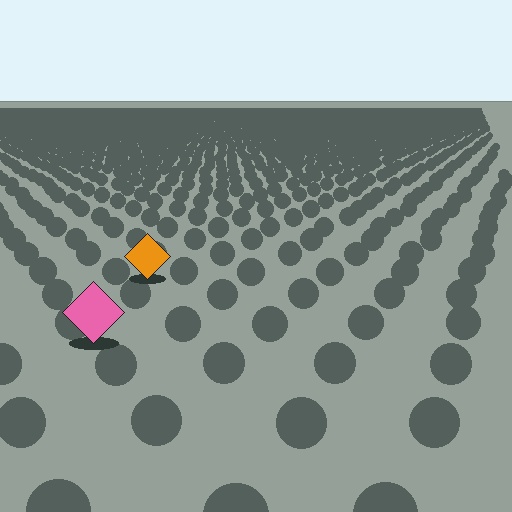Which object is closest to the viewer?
The pink diamond is closest. The texture marks near it are larger and more spread out.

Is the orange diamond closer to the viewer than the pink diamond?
No. The pink diamond is closer — you can tell from the texture gradient: the ground texture is coarser near it.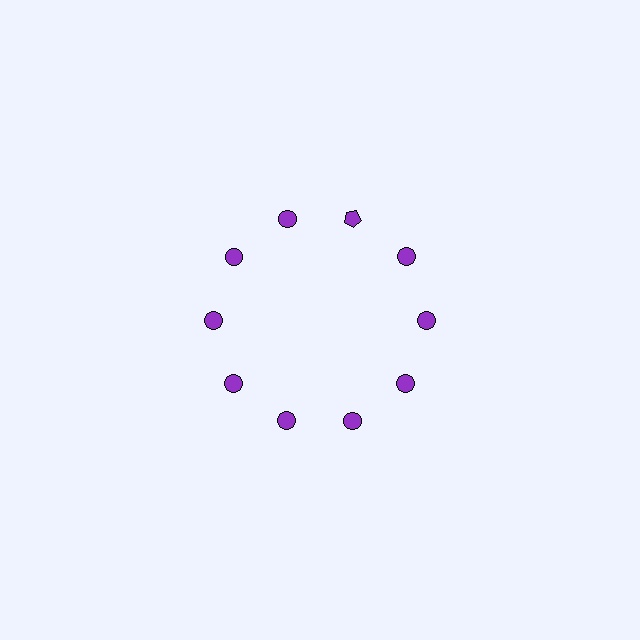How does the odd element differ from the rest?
It has a different shape: pentagon instead of circle.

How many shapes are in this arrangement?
There are 10 shapes arranged in a ring pattern.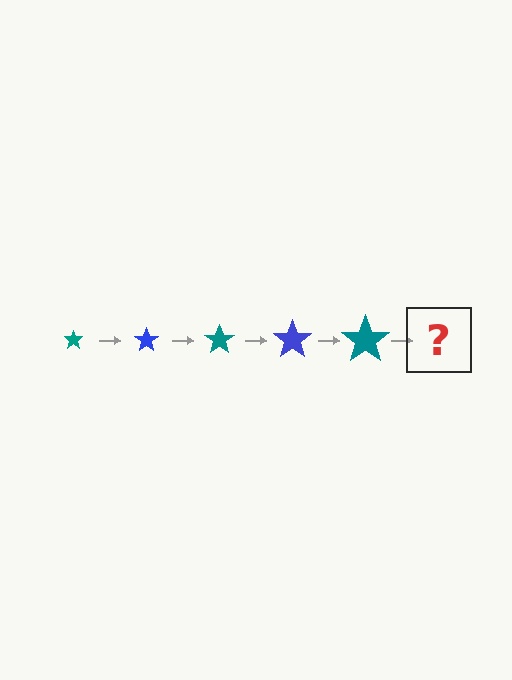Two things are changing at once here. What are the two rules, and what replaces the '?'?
The two rules are that the star grows larger each step and the color cycles through teal and blue. The '?' should be a blue star, larger than the previous one.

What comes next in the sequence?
The next element should be a blue star, larger than the previous one.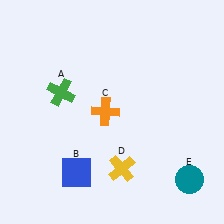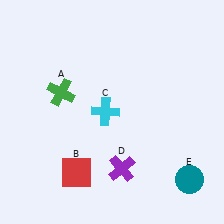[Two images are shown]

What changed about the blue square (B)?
In Image 1, B is blue. In Image 2, it changed to red.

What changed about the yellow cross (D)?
In Image 1, D is yellow. In Image 2, it changed to purple.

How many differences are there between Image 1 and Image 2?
There are 3 differences between the two images.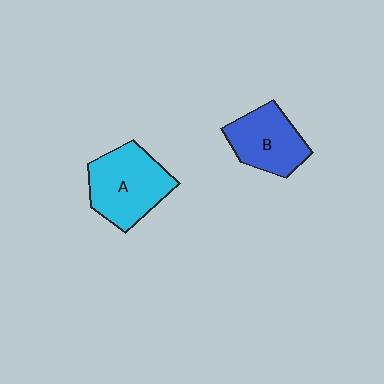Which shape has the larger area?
Shape A (cyan).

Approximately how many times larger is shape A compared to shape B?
Approximately 1.2 times.